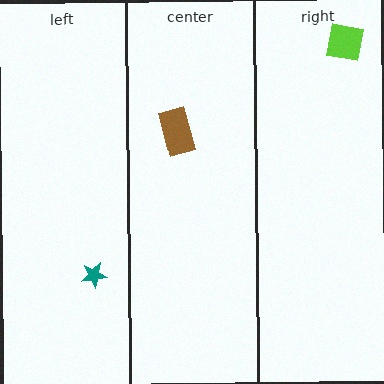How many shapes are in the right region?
1.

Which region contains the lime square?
The right region.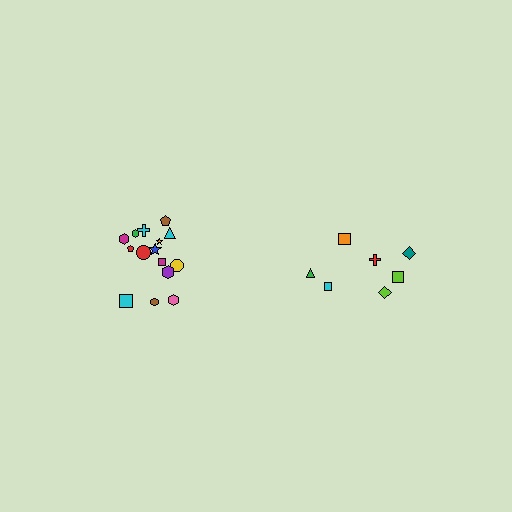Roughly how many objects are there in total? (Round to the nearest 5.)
Roughly 20 objects in total.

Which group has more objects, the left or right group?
The left group.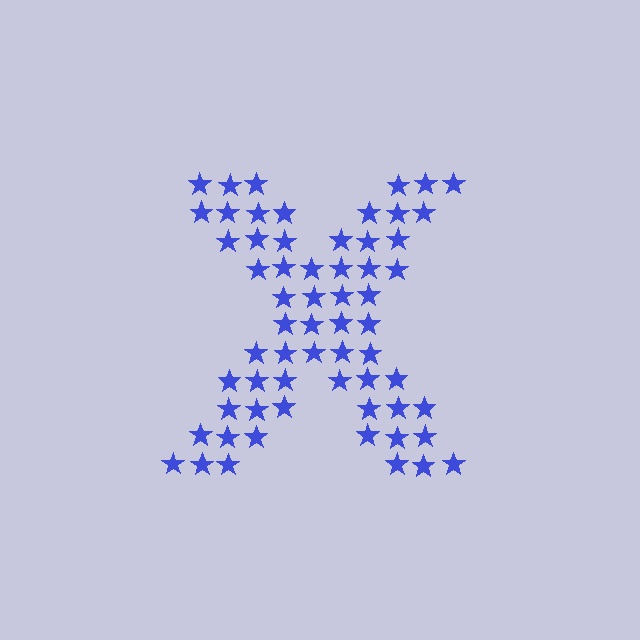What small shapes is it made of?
It is made of small stars.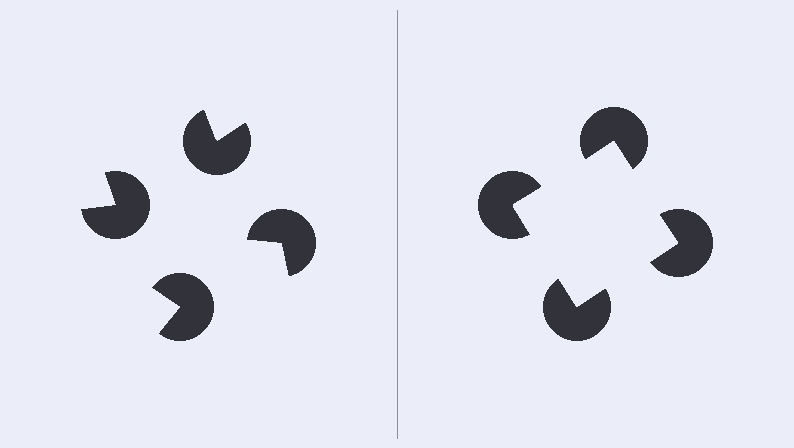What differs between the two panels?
The pac-man discs are positioned identically on both sides; only the wedge orientations differ. On the right they align to a square; on the left they are misaligned.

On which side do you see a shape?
An illusory square appears on the right side. On the left side the wedge cuts are rotated, so no coherent shape forms.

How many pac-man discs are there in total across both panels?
8 — 4 on each side.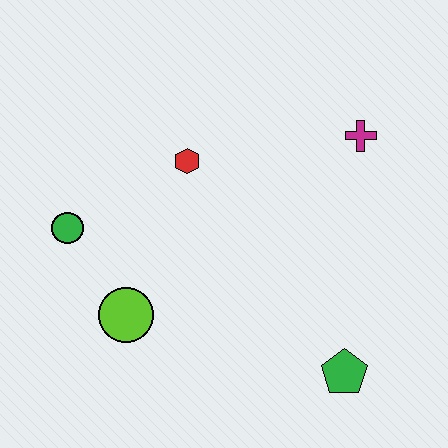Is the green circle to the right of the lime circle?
No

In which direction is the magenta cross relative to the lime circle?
The magenta cross is to the right of the lime circle.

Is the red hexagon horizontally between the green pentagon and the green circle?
Yes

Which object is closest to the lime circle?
The green circle is closest to the lime circle.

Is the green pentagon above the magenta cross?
No